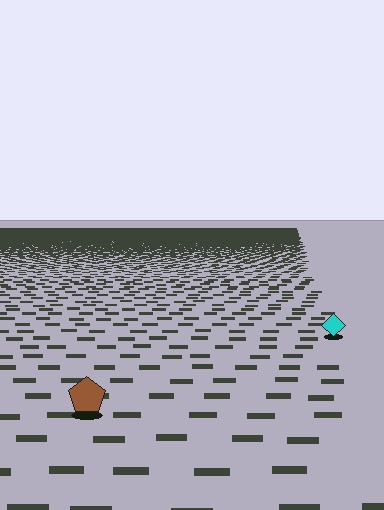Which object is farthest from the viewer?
The cyan diamond is farthest from the viewer. It appears smaller and the ground texture around it is denser.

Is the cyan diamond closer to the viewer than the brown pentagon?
No. The brown pentagon is closer — you can tell from the texture gradient: the ground texture is coarser near it.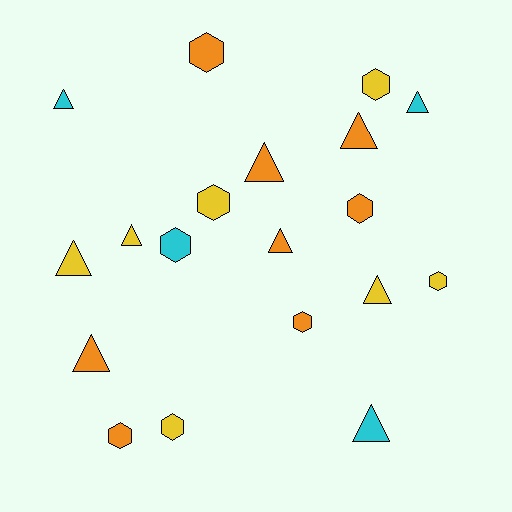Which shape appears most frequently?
Triangle, with 10 objects.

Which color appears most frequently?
Orange, with 8 objects.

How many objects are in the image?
There are 19 objects.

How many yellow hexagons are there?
There are 4 yellow hexagons.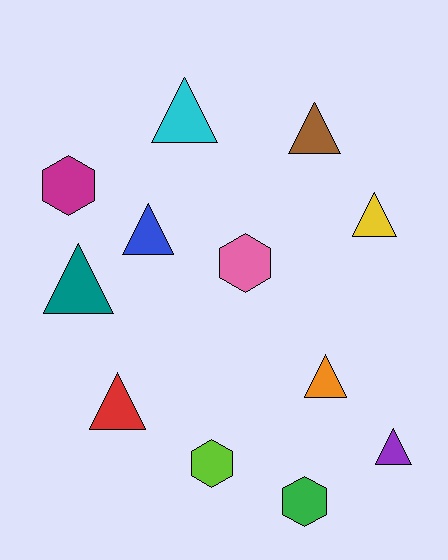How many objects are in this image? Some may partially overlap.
There are 12 objects.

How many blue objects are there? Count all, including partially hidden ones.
There is 1 blue object.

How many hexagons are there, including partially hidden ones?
There are 4 hexagons.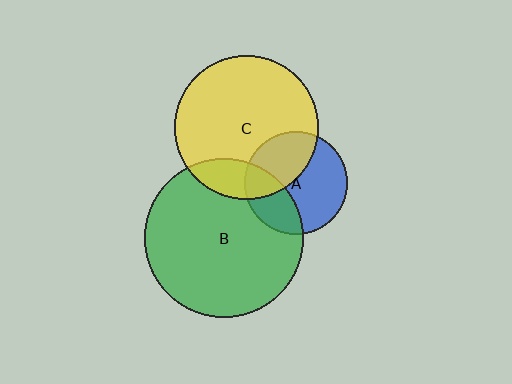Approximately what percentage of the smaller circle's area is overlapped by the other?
Approximately 40%.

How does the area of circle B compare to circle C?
Approximately 1.2 times.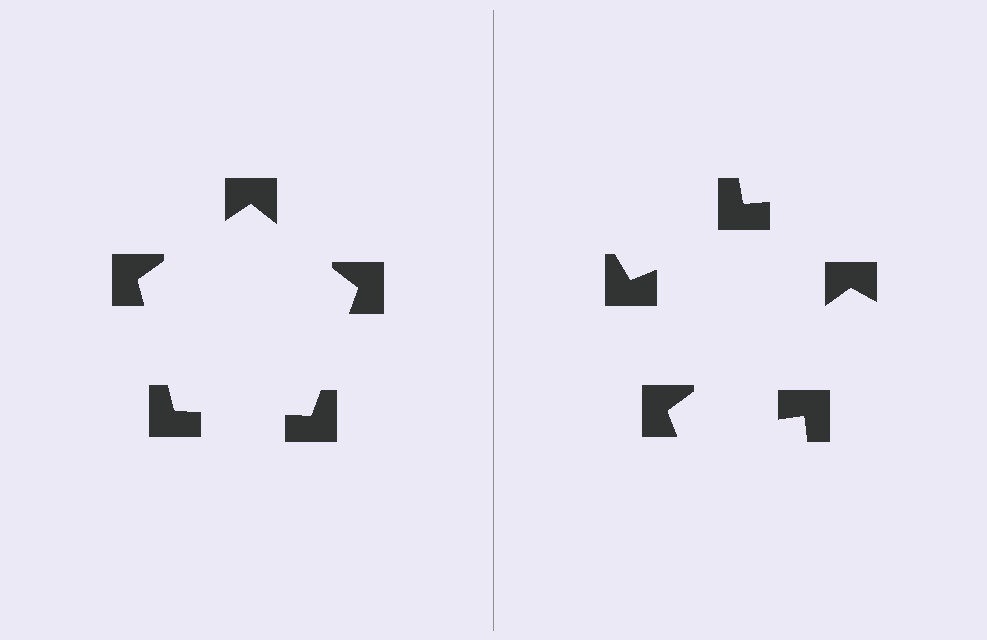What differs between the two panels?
The notched squares are positioned identically on both sides; only the wedge orientations differ. On the left they align to a pentagon; on the right they are misaligned.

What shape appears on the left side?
An illusory pentagon.